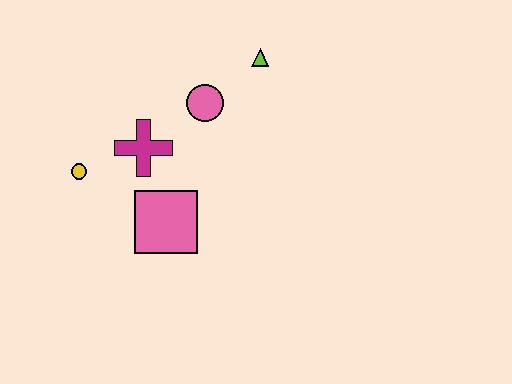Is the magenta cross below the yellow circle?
No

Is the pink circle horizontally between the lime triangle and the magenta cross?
Yes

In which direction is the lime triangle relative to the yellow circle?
The lime triangle is to the right of the yellow circle.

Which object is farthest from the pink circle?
The yellow circle is farthest from the pink circle.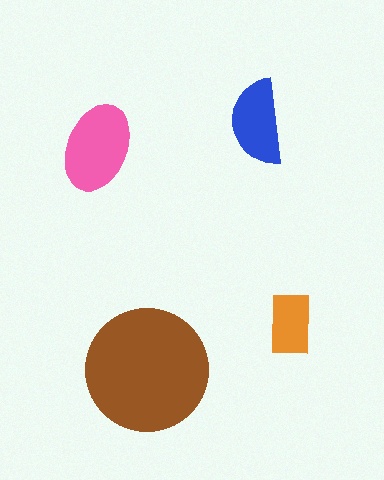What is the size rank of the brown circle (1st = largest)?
1st.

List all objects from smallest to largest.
The orange rectangle, the blue semicircle, the pink ellipse, the brown circle.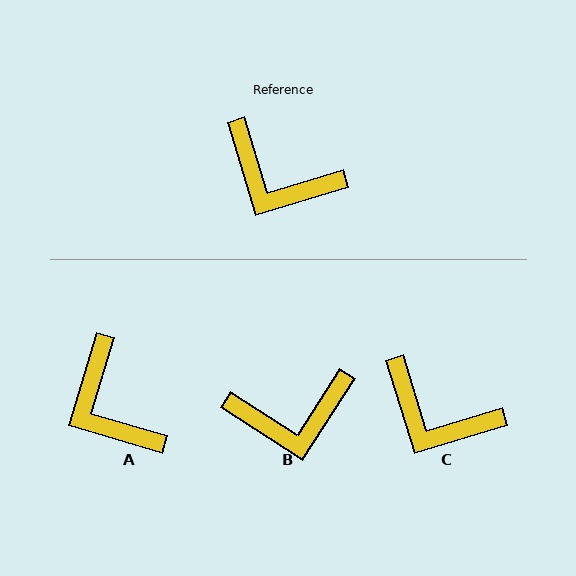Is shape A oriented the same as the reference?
No, it is off by about 33 degrees.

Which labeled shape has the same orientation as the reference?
C.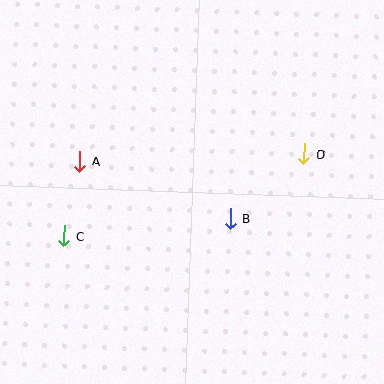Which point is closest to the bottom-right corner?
Point B is closest to the bottom-right corner.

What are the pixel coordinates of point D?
Point D is at (304, 154).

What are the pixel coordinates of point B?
Point B is at (230, 218).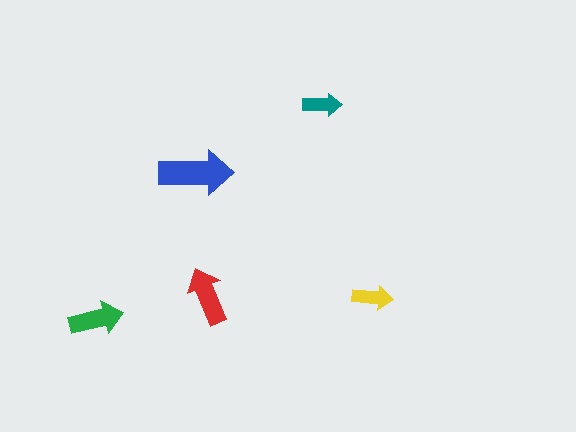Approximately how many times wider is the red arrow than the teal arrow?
About 1.5 times wider.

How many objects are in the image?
There are 5 objects in the image.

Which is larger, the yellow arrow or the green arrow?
The green one.